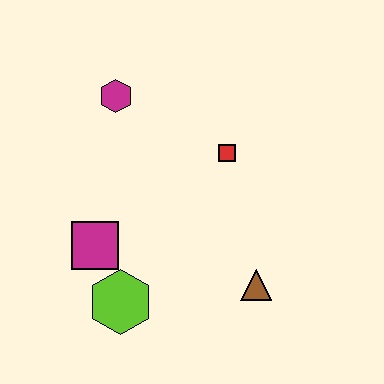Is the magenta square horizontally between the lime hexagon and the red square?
No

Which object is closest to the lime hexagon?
The magenta square is closest to the lime hexagon.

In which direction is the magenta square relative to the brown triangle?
The magenta square is to the left of the brown triangle.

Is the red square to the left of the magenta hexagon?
No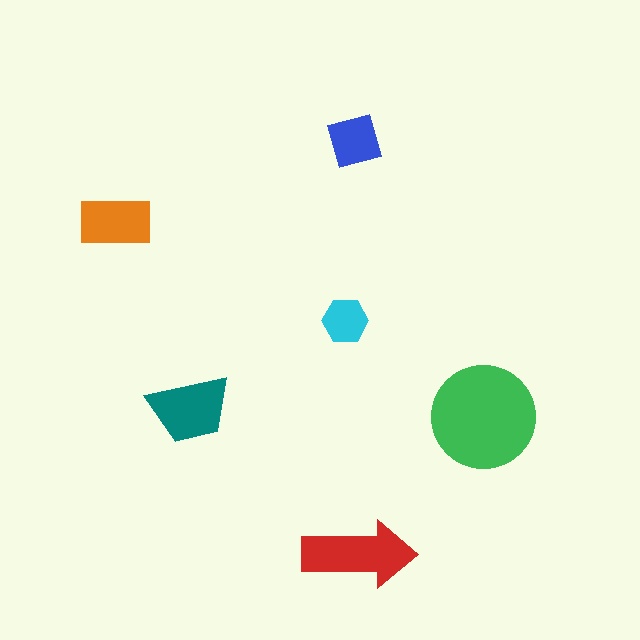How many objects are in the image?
There are 6 objects in the image.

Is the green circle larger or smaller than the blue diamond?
Larger.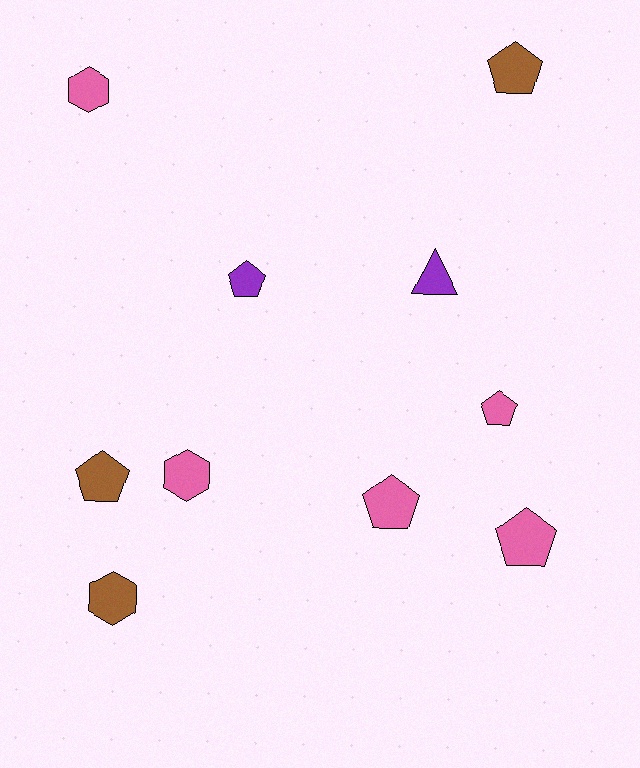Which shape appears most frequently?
Pentagon, with 6 objects.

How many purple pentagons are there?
There is 1 purple pentagon.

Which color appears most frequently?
Pink, with 5 objects.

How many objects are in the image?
There are 10 objects.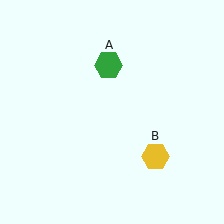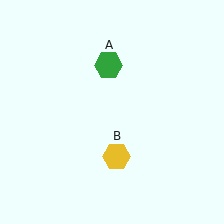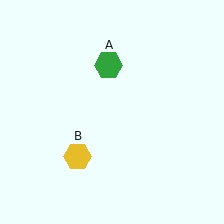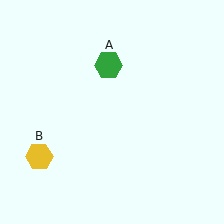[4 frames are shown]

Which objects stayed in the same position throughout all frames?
Green hexagon (object A) remained stationary.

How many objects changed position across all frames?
1 object changed position: yellow hexagon (object B).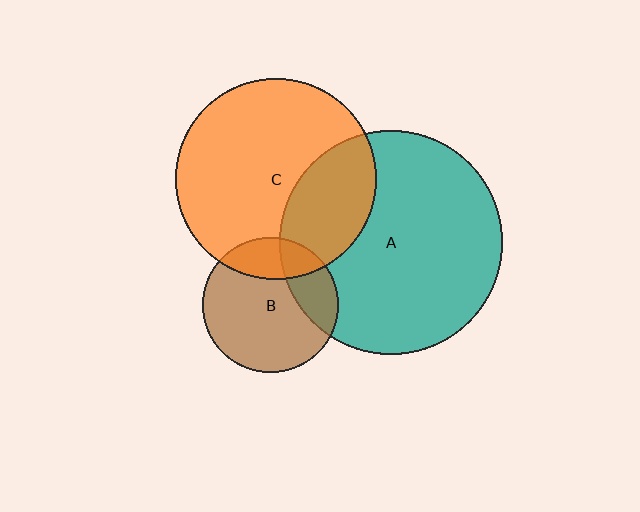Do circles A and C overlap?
Yes.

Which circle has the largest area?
Circle A (teal).